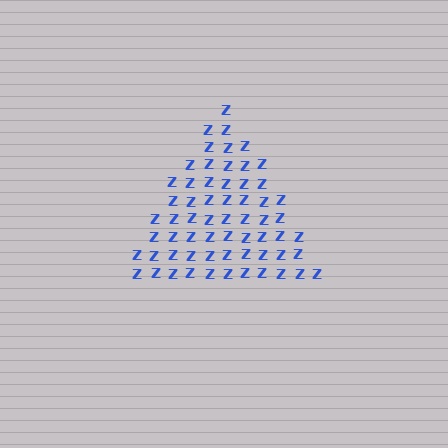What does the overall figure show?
The overall figure shows a triangle.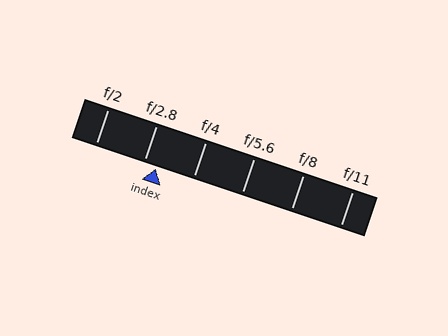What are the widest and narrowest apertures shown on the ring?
The widest aperture shown is f/2 and the narrowest is f/11.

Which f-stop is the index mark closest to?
The index mark is closest to f/2.8.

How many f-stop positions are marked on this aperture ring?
There are 6 f-stop positions marked.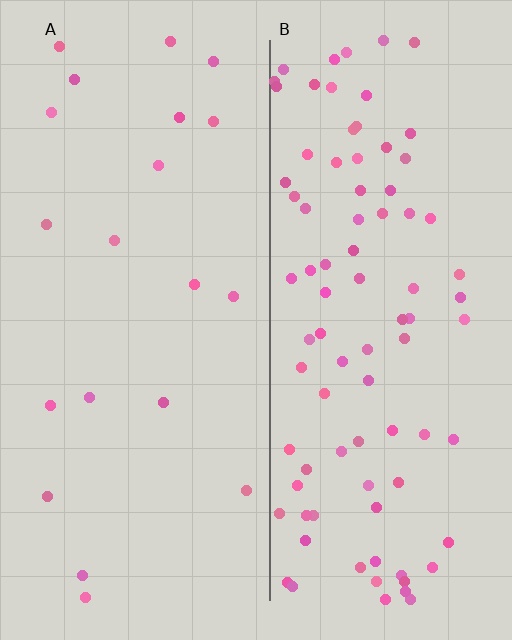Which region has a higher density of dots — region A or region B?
B (the right).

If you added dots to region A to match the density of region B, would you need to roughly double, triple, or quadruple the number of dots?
Approximately quadruple.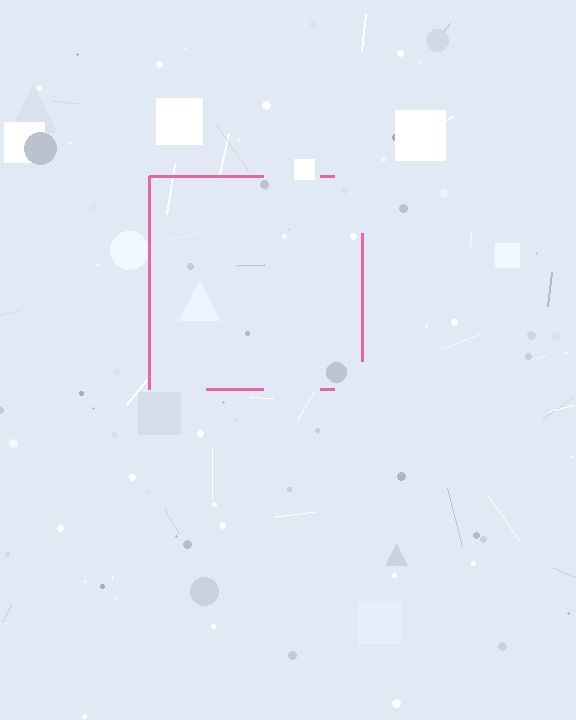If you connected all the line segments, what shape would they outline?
They would outline a square.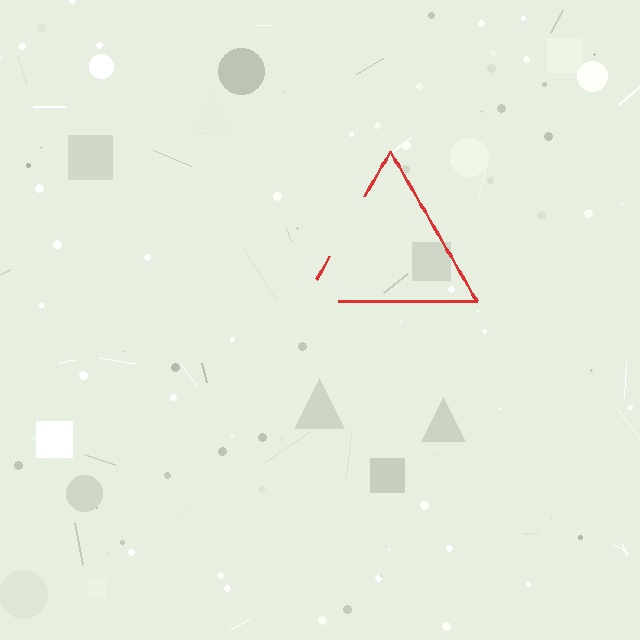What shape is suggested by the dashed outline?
The dashed outline suggests a triangle.